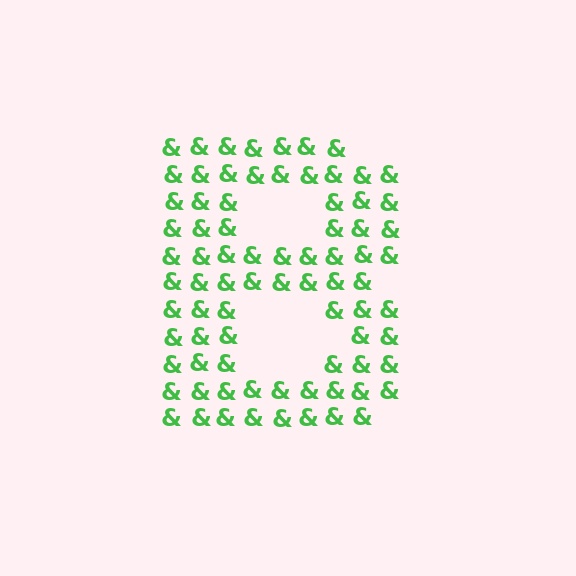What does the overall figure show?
The overall figure shows the letter B.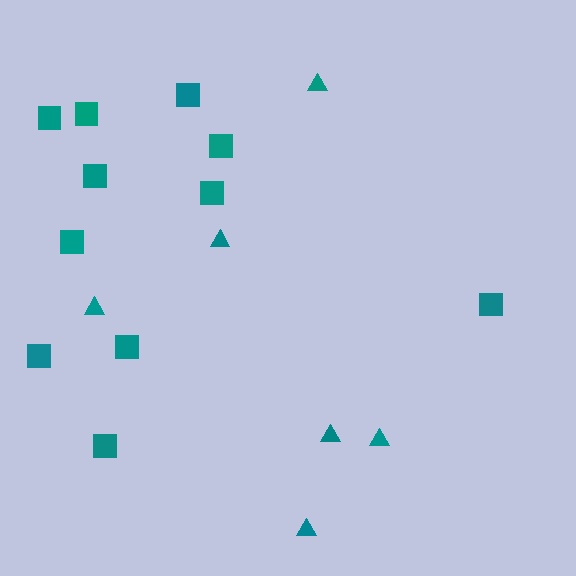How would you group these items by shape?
There are 2 groups: one group of triangles (6) and one group of squares (11).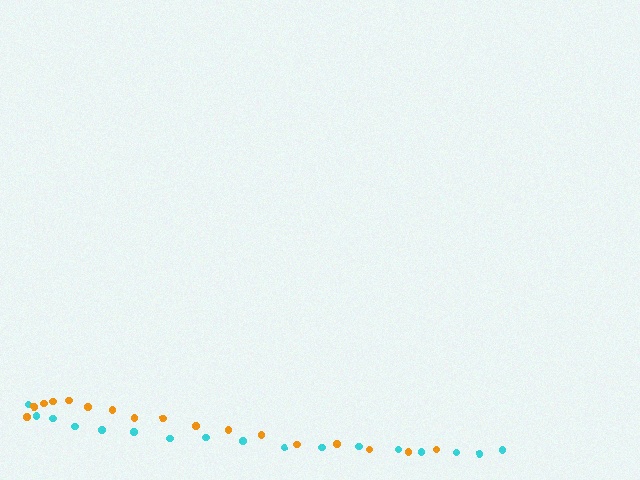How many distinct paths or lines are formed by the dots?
There are 2 distinct paths.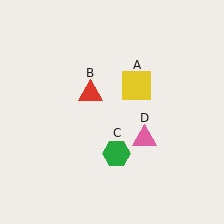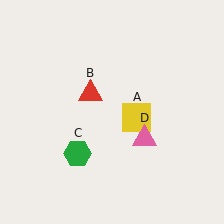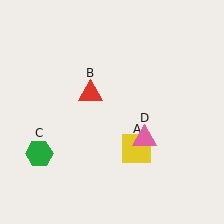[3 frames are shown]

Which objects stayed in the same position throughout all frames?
Red triangle (object B) and pink triangle (object D) remained stationary.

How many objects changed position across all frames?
2 objects changed position: yellow square (object A), green hexagon (object C).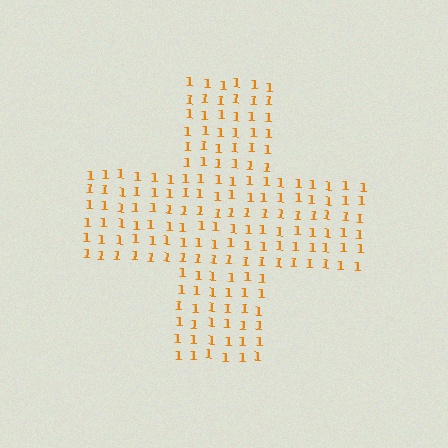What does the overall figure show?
The overall figure shows a cross.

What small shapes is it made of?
It is made of small digit 1's.